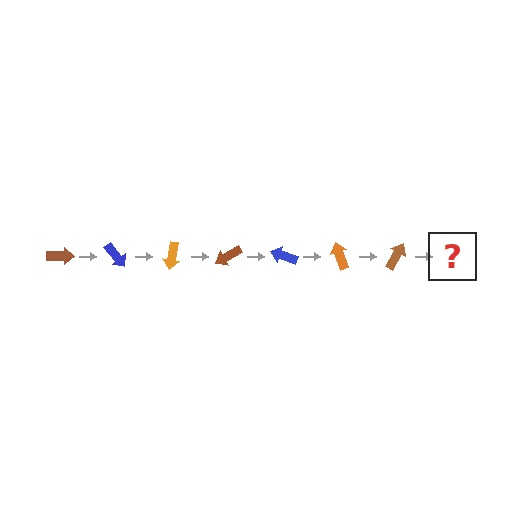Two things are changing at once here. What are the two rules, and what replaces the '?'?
The two rules are that it rotates 50 degrees each step and the color cycles through brown, blue, and orange. The '?' should be a blue arrow, rotated 350 degrees from the start.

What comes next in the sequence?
The next element should be a blue arrow, rotated 350 degrees from the start.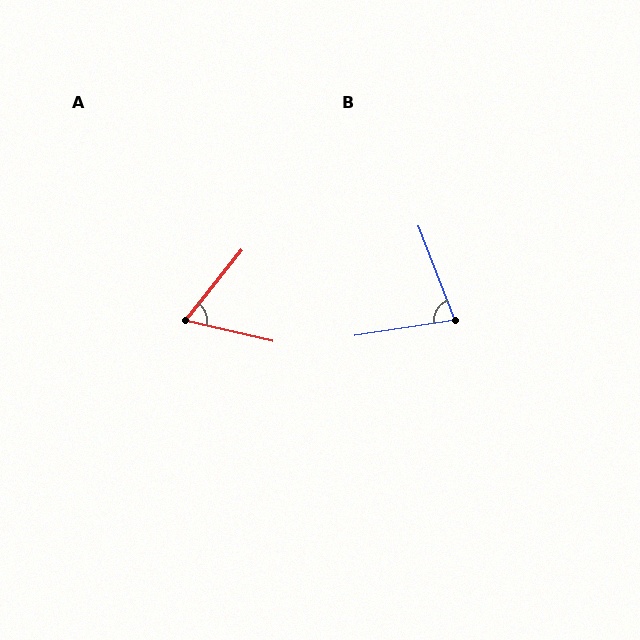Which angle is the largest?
B, at approximately 78 degrees.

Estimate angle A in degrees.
Approximately 64 degrees.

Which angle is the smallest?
A, at approximately 64 degrees.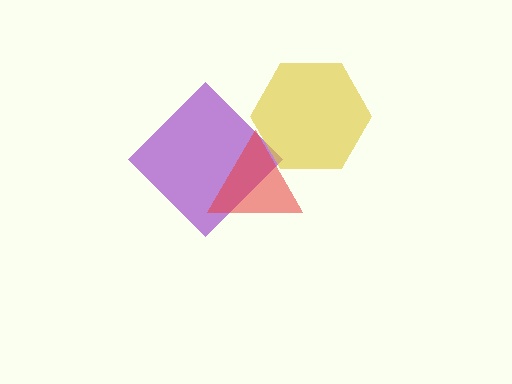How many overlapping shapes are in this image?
There are 3 overlapping shapes in the image.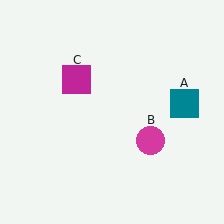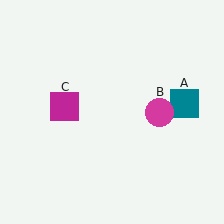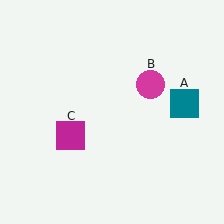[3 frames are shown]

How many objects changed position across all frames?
2 objects changed position: magenta circle (object B), magenta square (object C).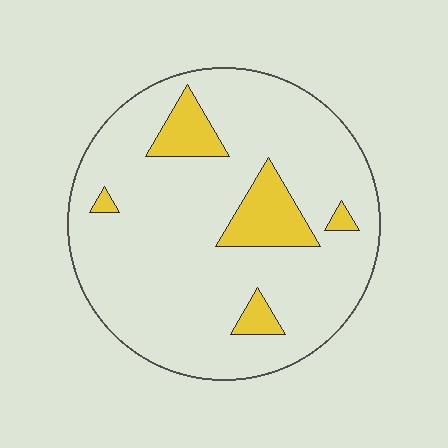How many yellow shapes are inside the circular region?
5.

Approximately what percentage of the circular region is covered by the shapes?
Approximately 15%.